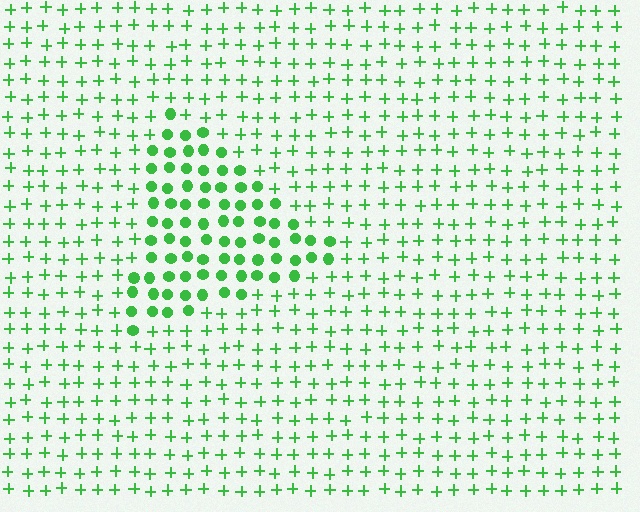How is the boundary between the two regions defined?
The boundary is defined by a change in element shape: circles inside vs. plus signs outside. All elements share the same color and spacing.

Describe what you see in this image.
The image is filled with small green elements arranged in a uniform grid. A triangle-shaped region contains circles, while the surrounding area contains plus signs. The boundary is defined purely by the change in element shape.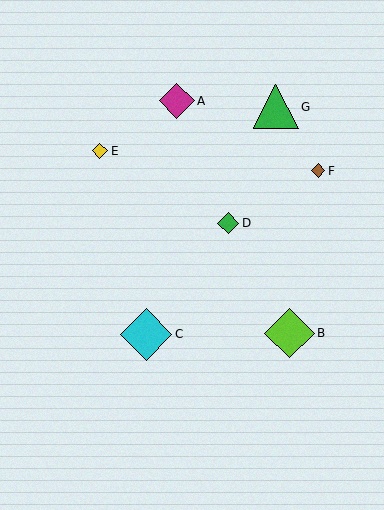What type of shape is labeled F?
Shape F is a brown diamond.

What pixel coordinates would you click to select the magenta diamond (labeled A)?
Click at (177, 101) to select the magenta diamond A.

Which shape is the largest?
The cyan diamond (labeled C) is the largest.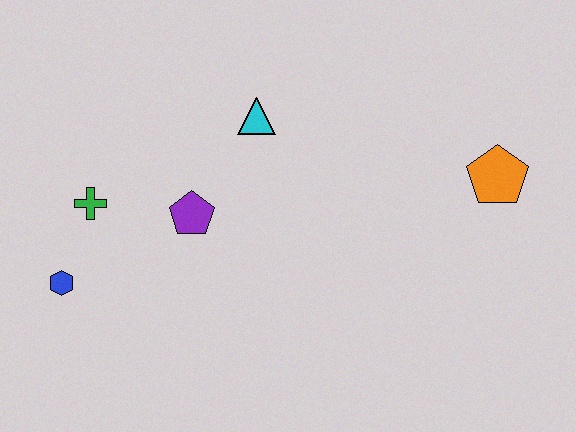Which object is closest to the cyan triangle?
The purple pentagon is closest to the cyan triangle.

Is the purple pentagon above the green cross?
No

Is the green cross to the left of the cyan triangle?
Yes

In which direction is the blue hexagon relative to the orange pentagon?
The blue hexagon is to the left of the orange pentagon.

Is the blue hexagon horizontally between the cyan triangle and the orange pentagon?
No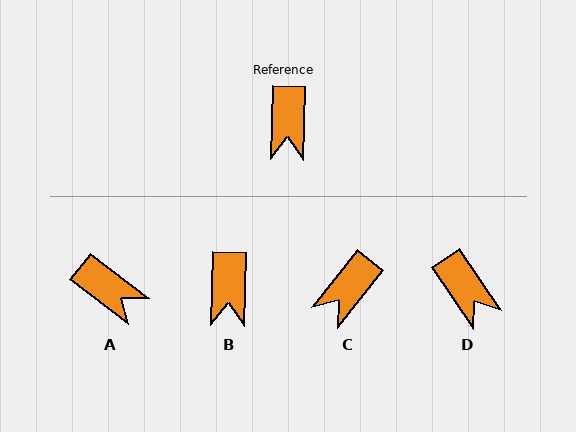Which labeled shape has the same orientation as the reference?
B.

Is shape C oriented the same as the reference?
No, it is off by about 37 degrees.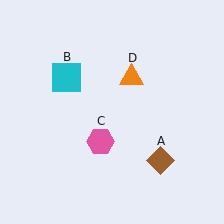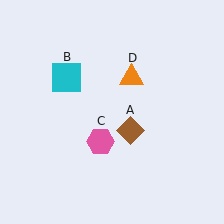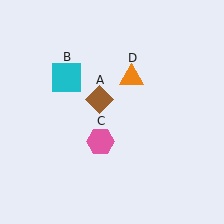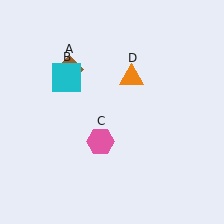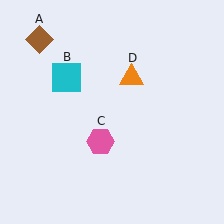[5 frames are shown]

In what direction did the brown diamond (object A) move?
The brown diamond (object A) moved up and to the left.